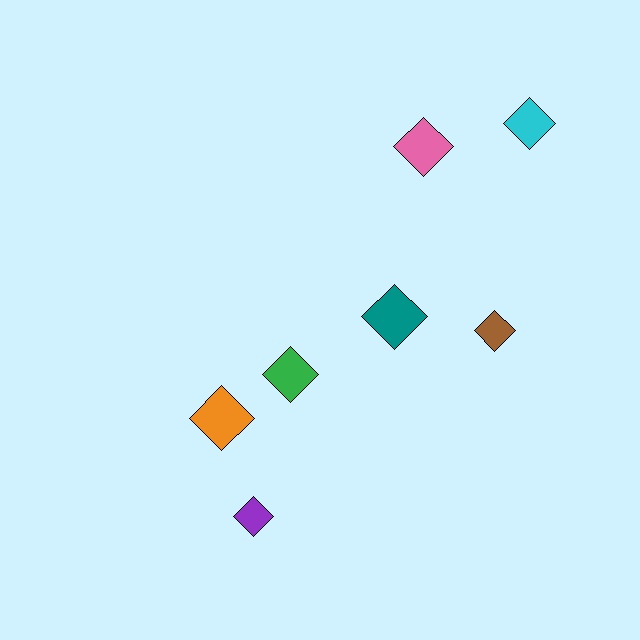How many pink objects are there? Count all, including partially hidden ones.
There is 1 pink object.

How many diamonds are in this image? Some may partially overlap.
There are 7 diamonds.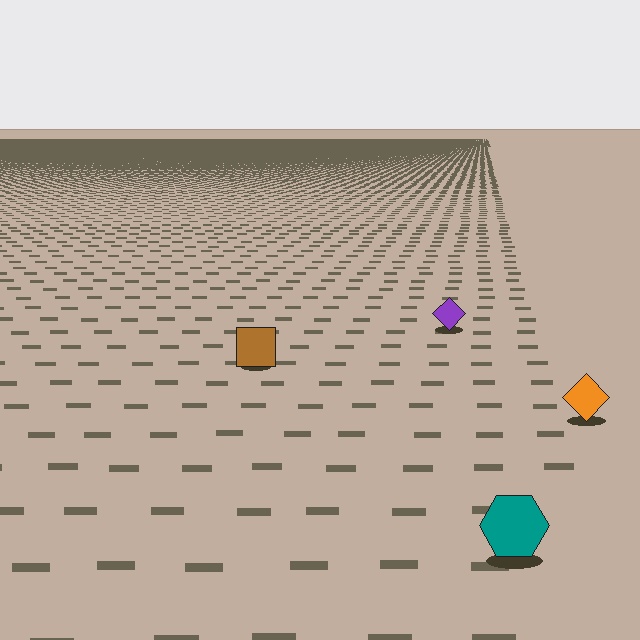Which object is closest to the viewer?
The teal hexagon is closest. The texture marks near it are larger and more spread out.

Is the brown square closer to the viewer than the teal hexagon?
No. The teal hexagon is closer — you can tell from the texture gradient: the ground texture is coarser near it.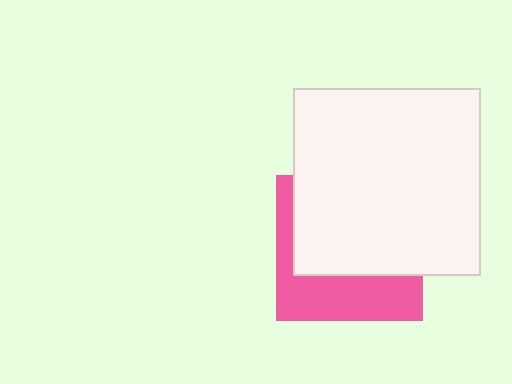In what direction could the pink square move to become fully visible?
The pink square could move down. That would shift it out from behind the white square entirely.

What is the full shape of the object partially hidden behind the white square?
The partially hidden object is a pink square.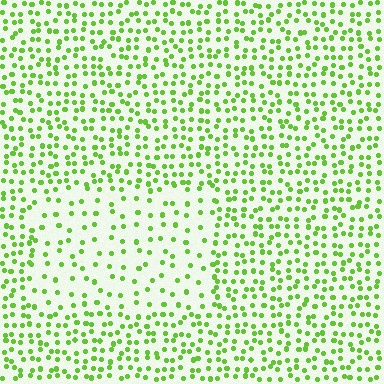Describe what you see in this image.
The image contains small lime elements arranged at two different densities. A rectangle-shaped region is visible where the elements are less densely packed than the surrounding area.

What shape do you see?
I see a rectangle.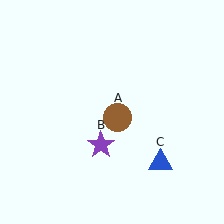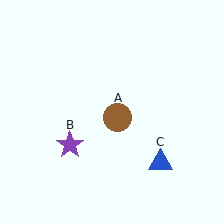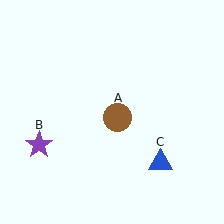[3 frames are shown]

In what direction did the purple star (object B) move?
The purple star (object B) moved left.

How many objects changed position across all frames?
1 object changed position: purple star (object B).